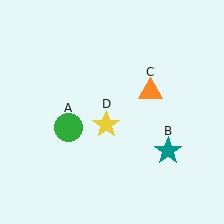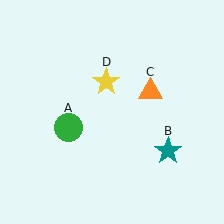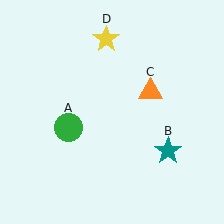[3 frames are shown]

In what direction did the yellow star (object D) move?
The yellow star (object D) moved up.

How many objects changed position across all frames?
1 object changed position: yellow star (object D).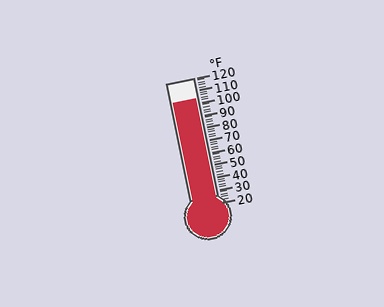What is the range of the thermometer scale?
The thermometer scale ranges from 20°F to 120°F.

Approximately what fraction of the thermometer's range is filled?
The thermometer is filled to approximately 85% of its range.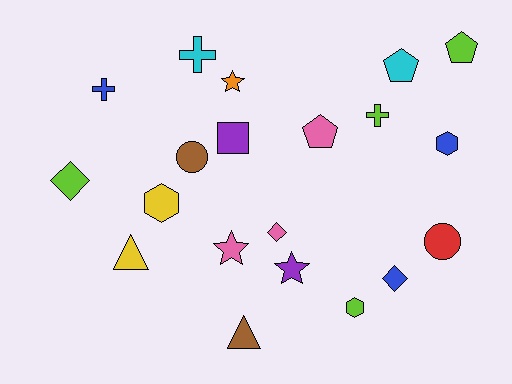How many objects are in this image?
There are 20 objects.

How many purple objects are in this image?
There are 2 purple objects.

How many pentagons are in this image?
There are 3 pentagons.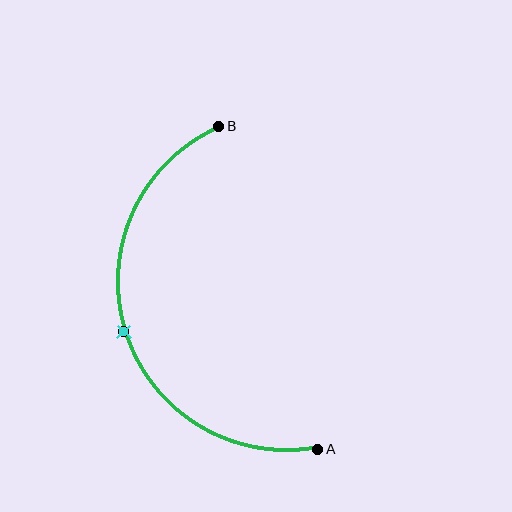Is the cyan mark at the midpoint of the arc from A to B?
Yes. The cyan mark lies on the arc at equal arc-length from both A and B — it is the arc midpoint.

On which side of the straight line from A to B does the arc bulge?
The arc bulges to the left of the straight line connecting A and B.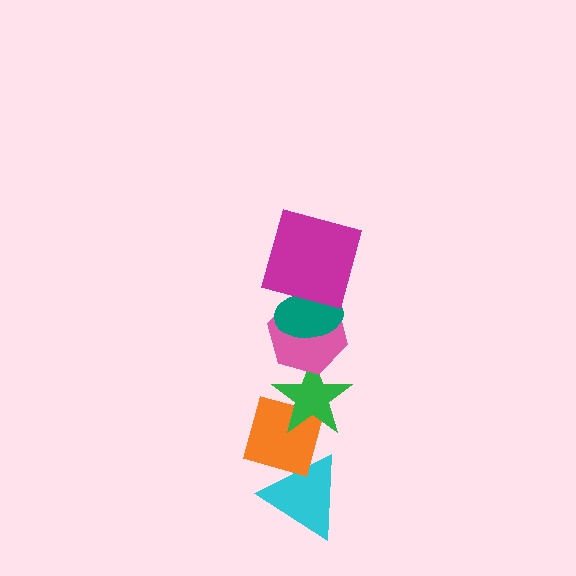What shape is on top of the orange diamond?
The green star is on top of the orange diamond.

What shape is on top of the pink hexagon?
The teal ellipse is on top of the pink hexagon.